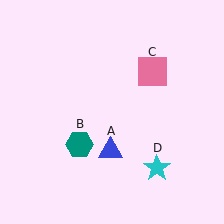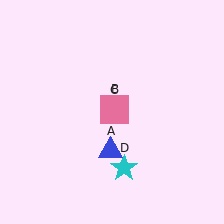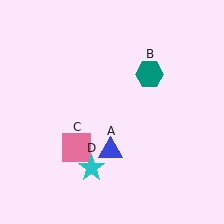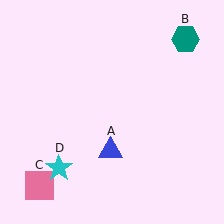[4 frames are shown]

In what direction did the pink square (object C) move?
The pink square (object C) moved down and to the left.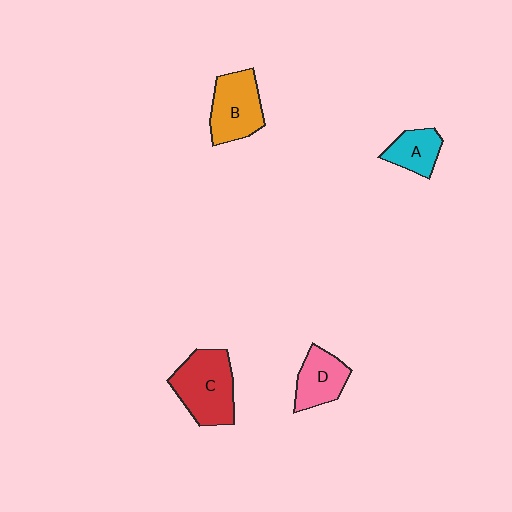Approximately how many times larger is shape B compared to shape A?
Approximately 1.6 times.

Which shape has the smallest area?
Shape A (cyan).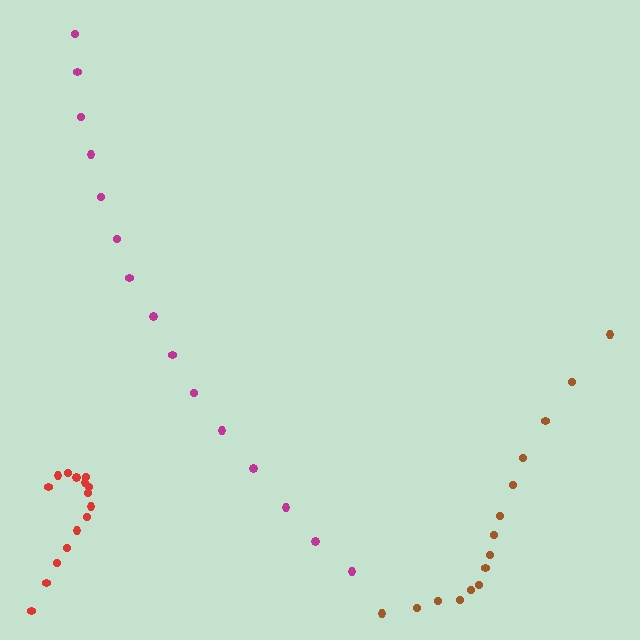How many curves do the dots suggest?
There are 3 distinct paths.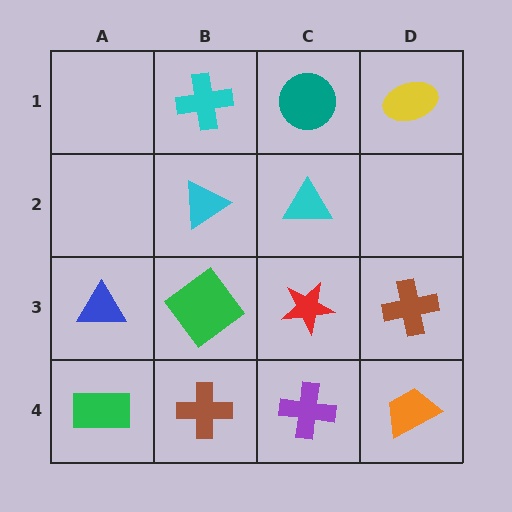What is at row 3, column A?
A blue triangle.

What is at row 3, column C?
A red star.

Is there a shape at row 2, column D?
No, that cell is empty.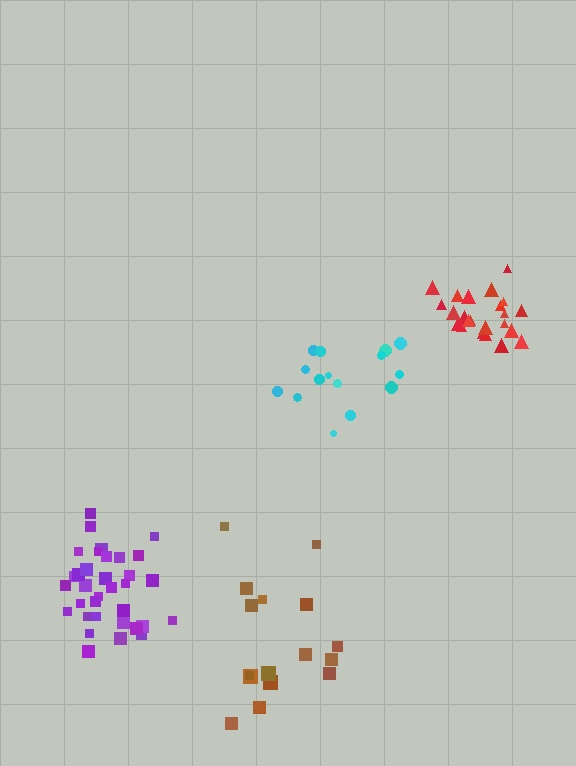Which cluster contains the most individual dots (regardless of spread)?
Purple (35).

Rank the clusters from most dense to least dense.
red, purple, cyan, brown.